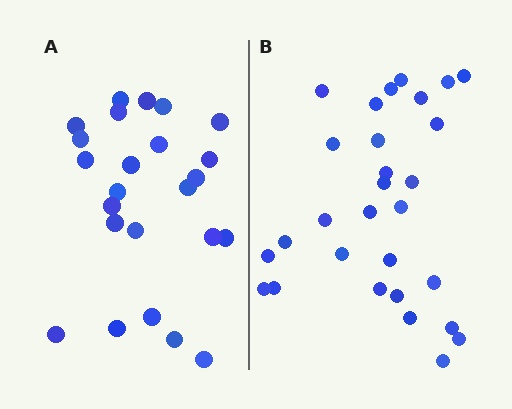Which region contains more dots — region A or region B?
Region B (the right region) has more dots.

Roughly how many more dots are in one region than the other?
Region B has about 5 more dots than region A.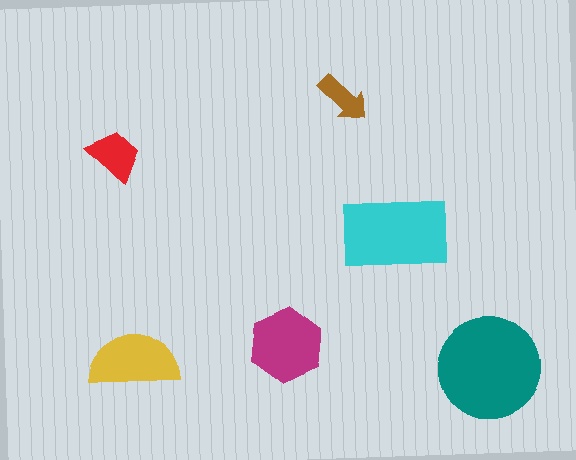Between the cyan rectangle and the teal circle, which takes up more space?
The teal circle.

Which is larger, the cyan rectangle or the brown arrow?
The cyan rectangle.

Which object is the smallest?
The brown arrow.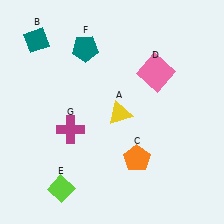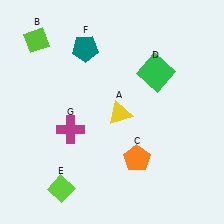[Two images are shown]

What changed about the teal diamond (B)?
In Image 1, B is teal. In Image 2, it changed to lime.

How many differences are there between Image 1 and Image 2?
There are 2 differences between the two images.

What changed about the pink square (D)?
In Image 1, D is pink. In Image 2, it changed to green.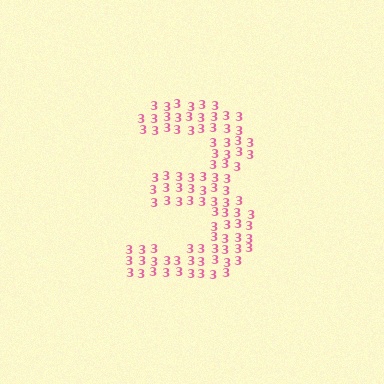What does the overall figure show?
The overall figure shows the digit 3.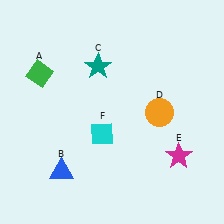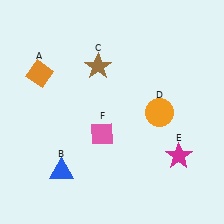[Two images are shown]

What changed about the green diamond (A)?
In Image 1, A is green. In Image 2, it changed to orange.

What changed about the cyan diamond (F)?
In Image 1, F is cyan. In Image 2, it changed to pink.